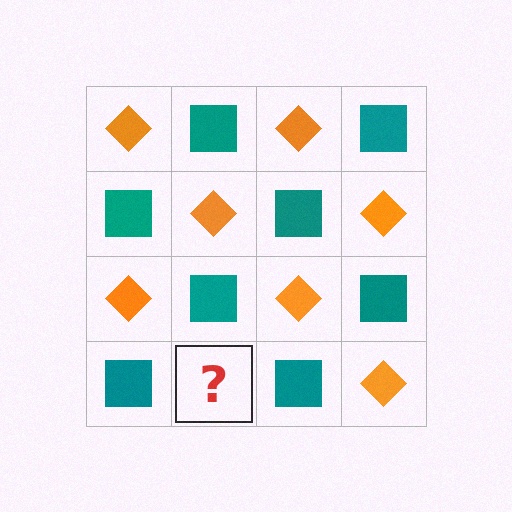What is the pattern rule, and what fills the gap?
The rule is that it alternates orange diamond and teal square in a checkerboard pattern. The gap should be filled with an orange diamond.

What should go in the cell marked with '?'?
The missing cell should contain an orange diamond.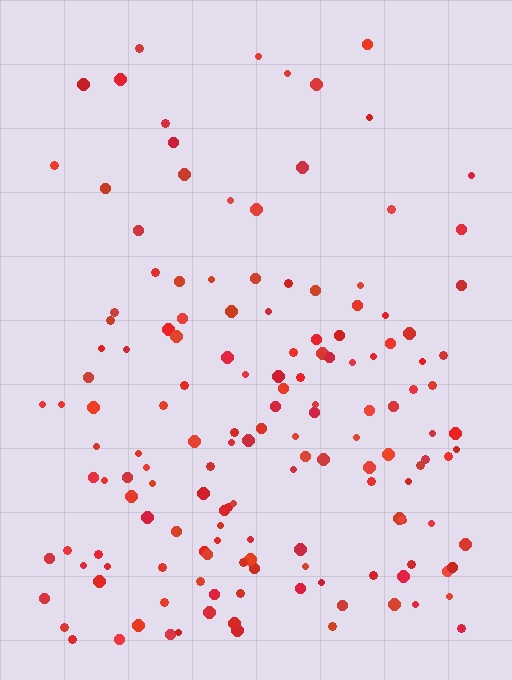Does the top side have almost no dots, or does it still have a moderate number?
Still a moderate number, just noticeably fewer than the bottom.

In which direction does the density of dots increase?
From top to bottom, with the bottom side densest.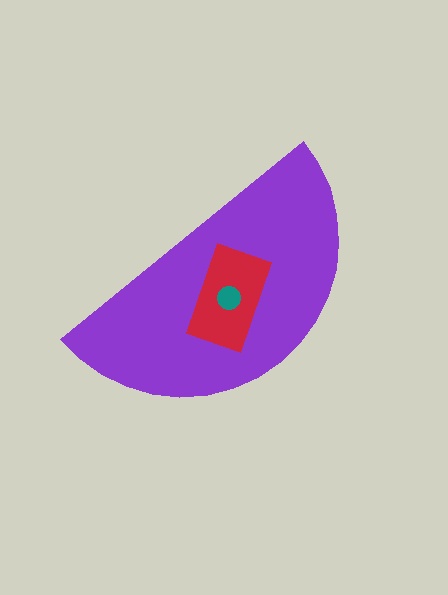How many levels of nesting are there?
3.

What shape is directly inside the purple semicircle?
The red rectangle.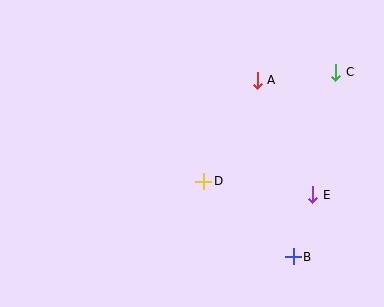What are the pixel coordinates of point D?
Point D is at (204, 181).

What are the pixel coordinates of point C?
Point C is at (336, 72).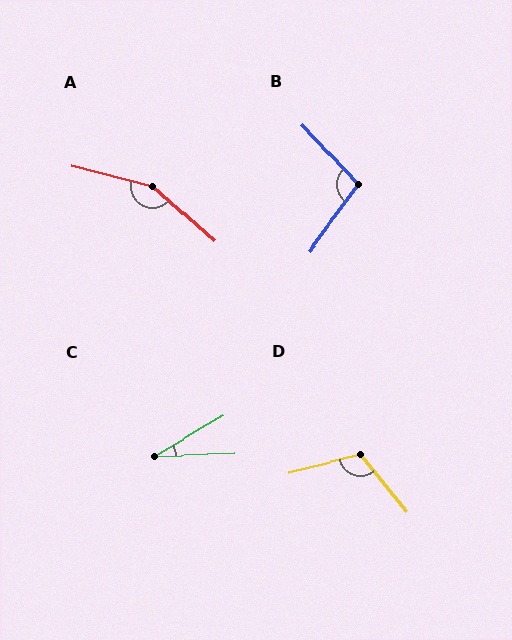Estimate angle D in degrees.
Approximately 115 degrees.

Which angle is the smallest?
C, at approximately 28 degrees.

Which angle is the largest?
A, at approximately 152 degrees.